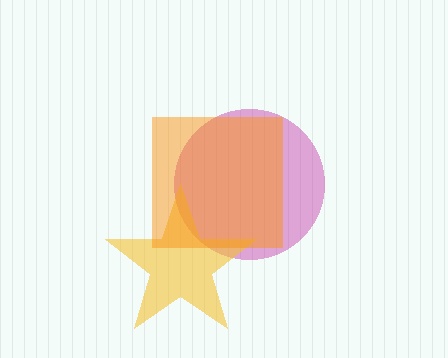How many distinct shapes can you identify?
There are 3 distinct shapes: a magenta circle, a yellow star, an orange square.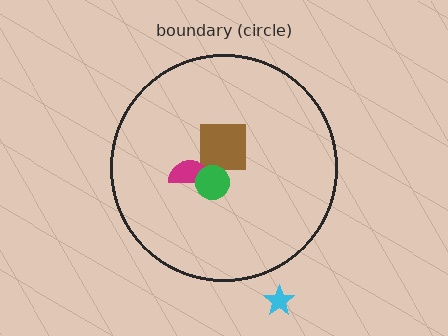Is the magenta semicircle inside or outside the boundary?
Inside.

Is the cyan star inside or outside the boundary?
Outside.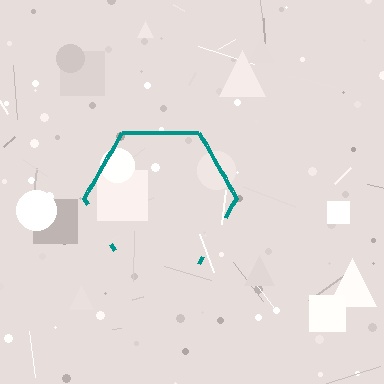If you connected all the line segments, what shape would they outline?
They would outline a hexagon.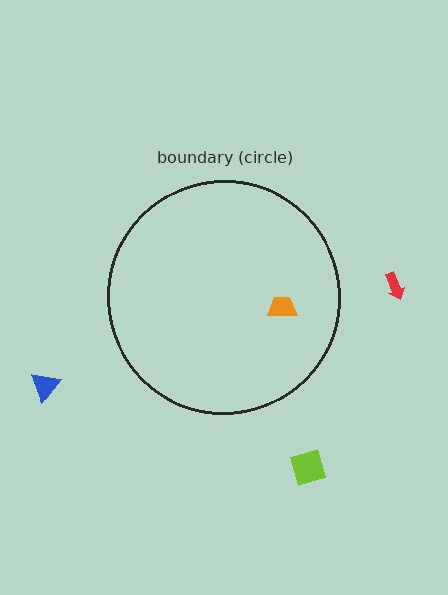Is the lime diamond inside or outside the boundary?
Outside.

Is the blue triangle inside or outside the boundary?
Outside.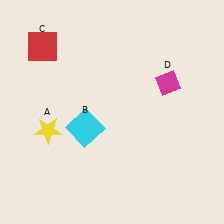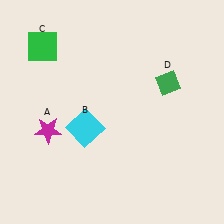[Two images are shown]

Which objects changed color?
A changed from yellow to magenta. C changed from red to green. D changed from magenta to green.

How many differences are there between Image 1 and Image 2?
There are 3 differences between the two images.